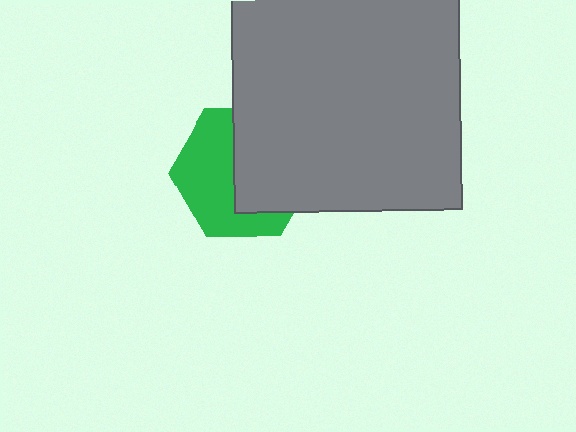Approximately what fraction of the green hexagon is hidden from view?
Roughly 51% of the green hexagon is hidden behind the gray square.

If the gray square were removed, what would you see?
You would see the complete green hexagon.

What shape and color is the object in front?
The object in front is a gray square.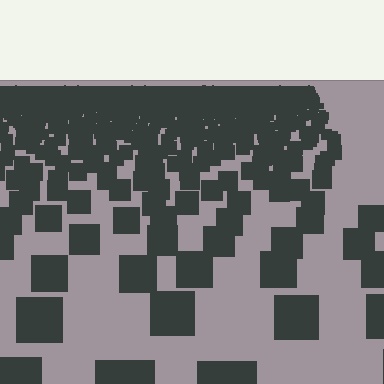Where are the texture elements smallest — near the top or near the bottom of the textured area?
Near the top.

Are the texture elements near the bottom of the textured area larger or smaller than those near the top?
Larger. Near the bottom, elements are closer to the viewer and appear at a bigger on-screen size.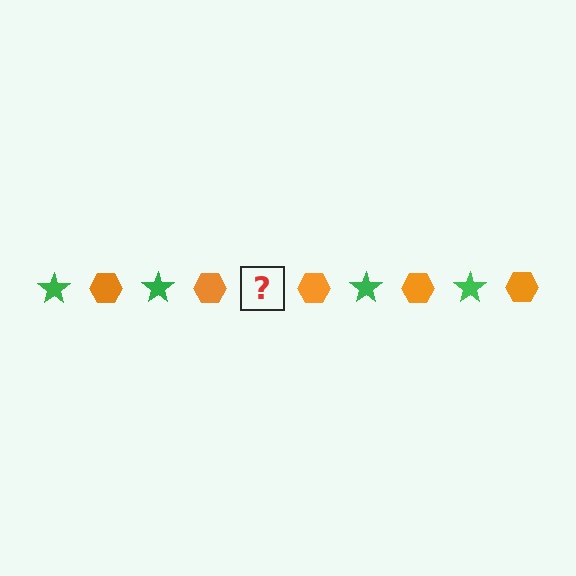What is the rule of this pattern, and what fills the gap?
The rule is that the pattern alternates between green star and orange hexagon. The gap should be filled with a green star.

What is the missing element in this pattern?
The missing element is a green star.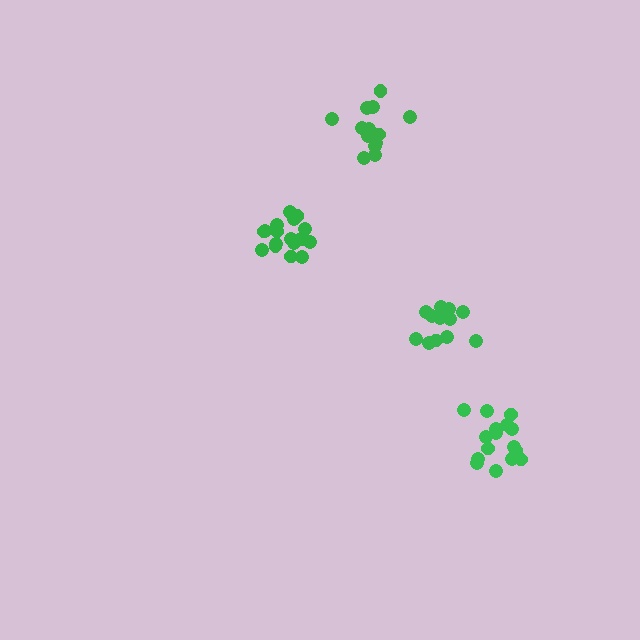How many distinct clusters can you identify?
There are 4 distinct clusters.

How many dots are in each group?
Group 1: 16 dots, Group 2: 18 dots, Group 3: 12 dots, Group 4: 14 dots (60 total).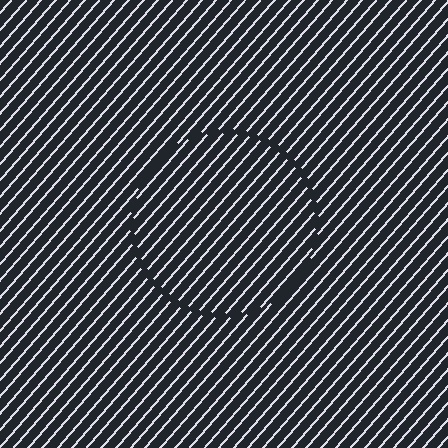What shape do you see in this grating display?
An illusory circle. The interior of the shape contains the same grating, shifted by half a period — the contour is defined by the phase discontinuity where line-ends from the inner and outer gratings abut.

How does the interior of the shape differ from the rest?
The interior of the shape contains the same grating, shifted by half a period — the contour is defined by the phase discontinuity where line-ends from the inner and outer gratings abut.